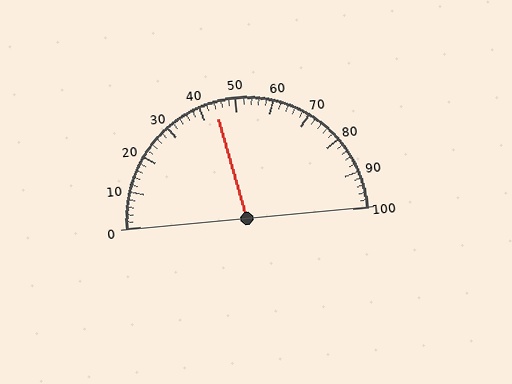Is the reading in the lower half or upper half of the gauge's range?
The reading is in the lower half of the range (0 to 100).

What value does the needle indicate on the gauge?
The needle indicates approximately 44.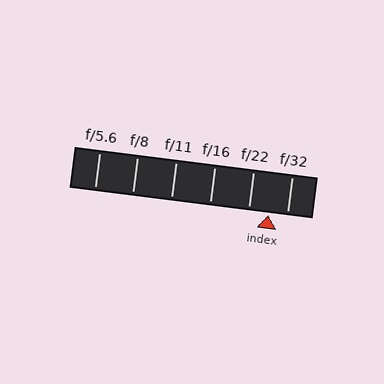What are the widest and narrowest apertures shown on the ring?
The widest aperture shown is f/5.6 and the narrowest is f/32.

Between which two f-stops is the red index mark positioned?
The index mark is between f/22 and f/32.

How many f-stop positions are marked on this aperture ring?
There are 6 f-stop positions marked.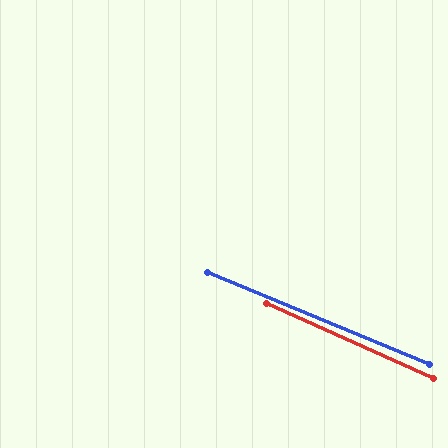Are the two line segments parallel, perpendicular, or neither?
Parallel — their directions differ by only 1.6°.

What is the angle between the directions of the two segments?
Approximately 2 degrees.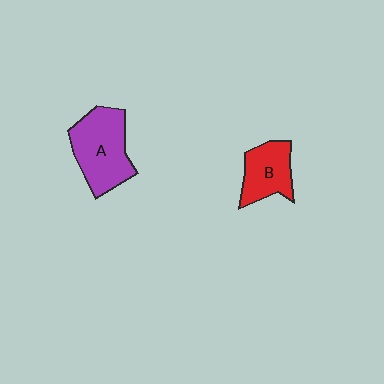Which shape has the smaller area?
Shape B (red).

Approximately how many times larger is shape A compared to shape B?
Approximately 1.5 times.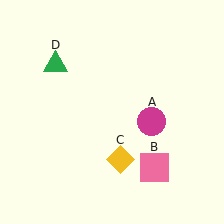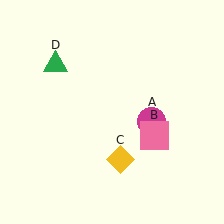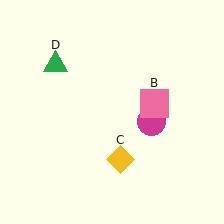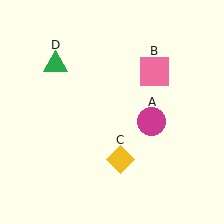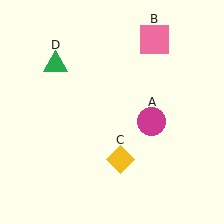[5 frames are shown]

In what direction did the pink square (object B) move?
The pink square (object B) moved up.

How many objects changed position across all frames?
1 object changed position: pink square (object B).